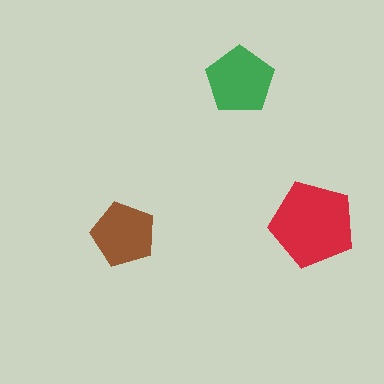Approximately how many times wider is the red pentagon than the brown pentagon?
About 1.5 times wider.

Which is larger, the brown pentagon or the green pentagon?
The green one.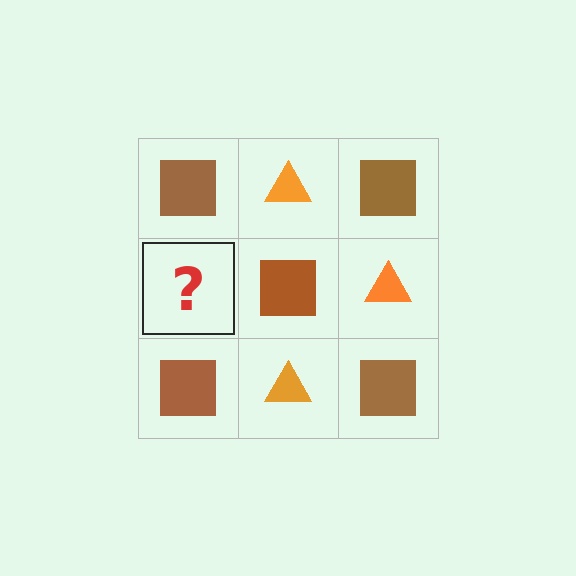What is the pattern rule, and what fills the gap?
The rule is that it alternates brown square and orange triangle in a checkerboard pattern. The gap should be filled with an orange triangle.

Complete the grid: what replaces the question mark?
The question mark should be replaced with an orange triangle.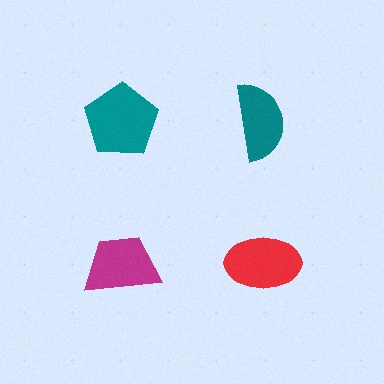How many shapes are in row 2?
2 shapes.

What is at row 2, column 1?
A magenta trapezoid.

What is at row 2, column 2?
A red ellipse.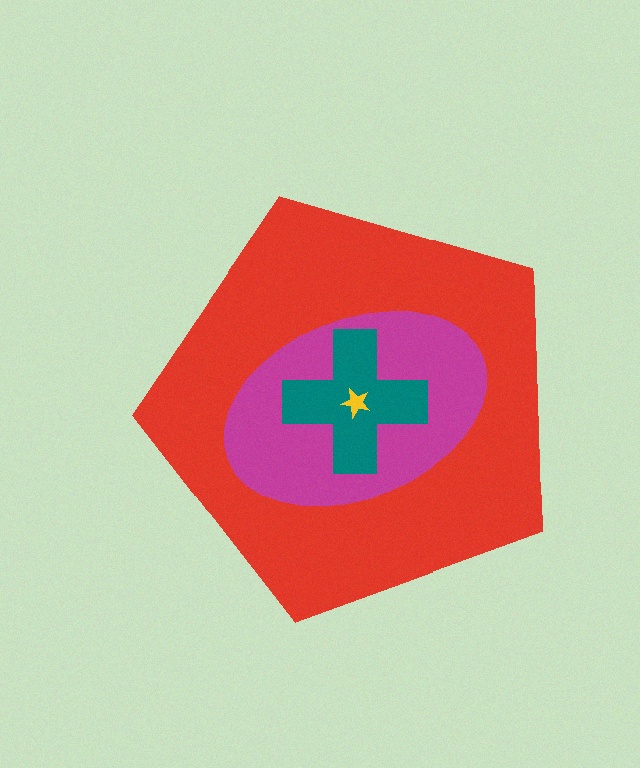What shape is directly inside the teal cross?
The yellow star.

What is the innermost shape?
The yellow star.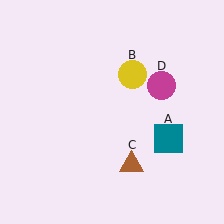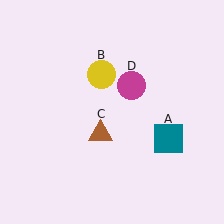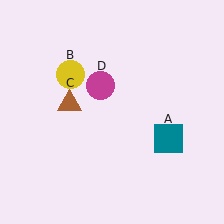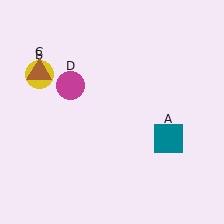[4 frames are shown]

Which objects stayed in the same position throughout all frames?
Teal square (object A) remained stationary.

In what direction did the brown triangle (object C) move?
The brown triangle (object C) moved up and to the left.